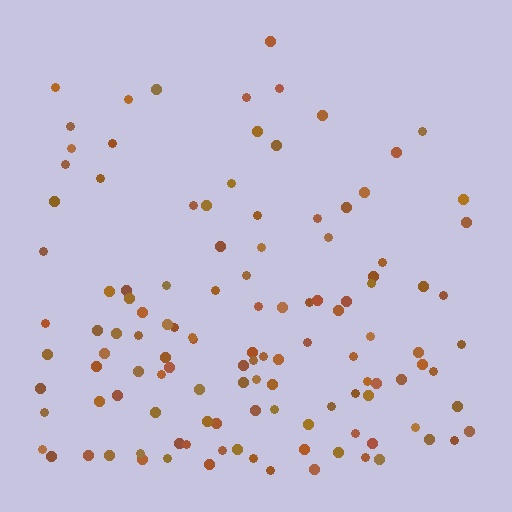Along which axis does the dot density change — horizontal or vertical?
Vertical.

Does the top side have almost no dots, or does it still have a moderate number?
Still a moderate number, just noticeably fewer than the bottom.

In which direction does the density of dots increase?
From top to bottom, with the bottom side densest.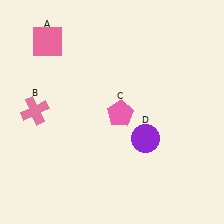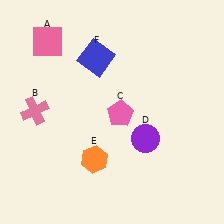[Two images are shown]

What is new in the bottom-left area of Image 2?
An orange hexagon (E) was added in the bottom-left area of Image 2.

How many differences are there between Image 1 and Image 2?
There are 2 differences between the two images.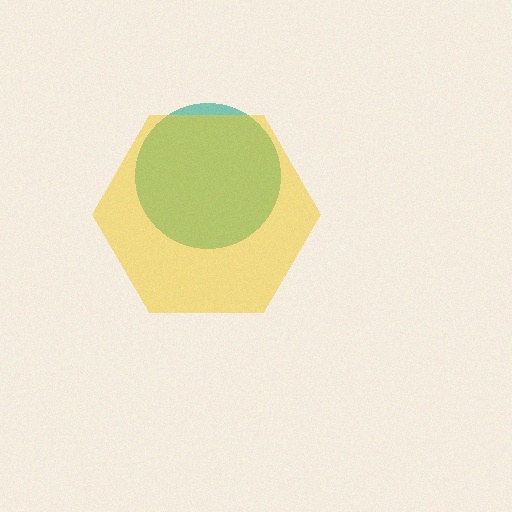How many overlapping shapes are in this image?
There are 2 overlapping shapes in the image.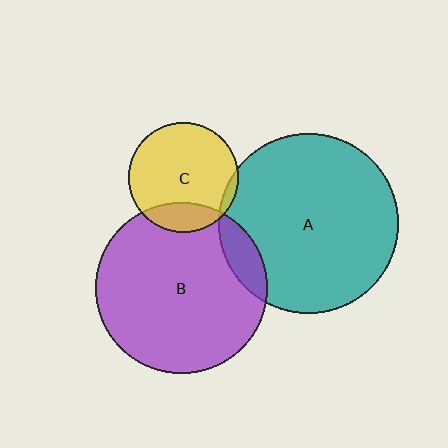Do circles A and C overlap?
Yes.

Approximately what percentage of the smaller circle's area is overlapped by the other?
Approximately 5%.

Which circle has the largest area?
Circle A (teal).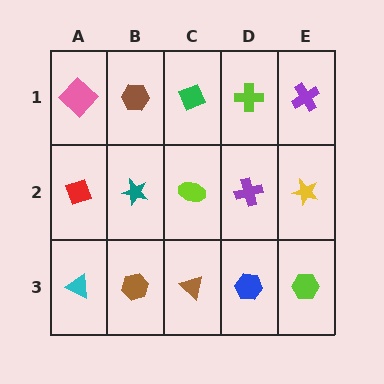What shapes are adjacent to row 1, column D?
A purple cross (row 2, column D), a green diamond (row 1, column C), a purple cross (row 1, column E).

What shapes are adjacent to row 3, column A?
A red diamond (row 2, column A), a brown hexagon (row 3, column B).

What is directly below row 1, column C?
A lime ellipse.